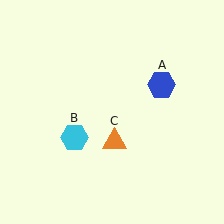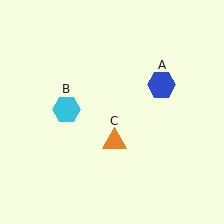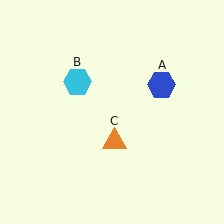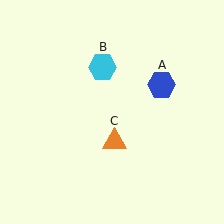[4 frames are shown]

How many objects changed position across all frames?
1 object changed position: cyan hexagon (object B).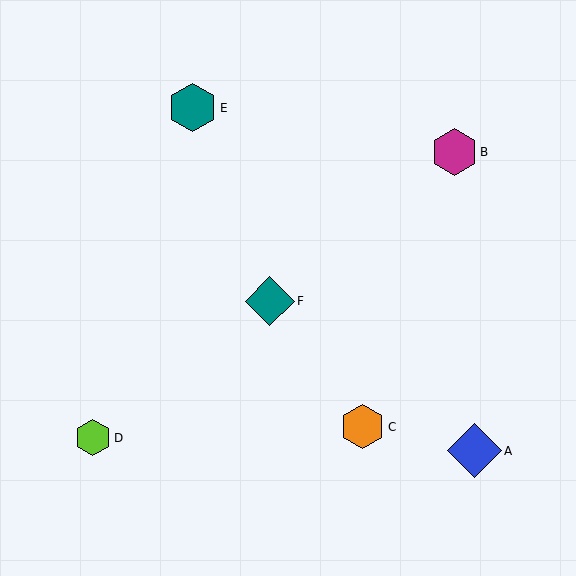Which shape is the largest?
The blue diamond (labeled A) is the largest.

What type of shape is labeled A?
Shape A is a blue diamond.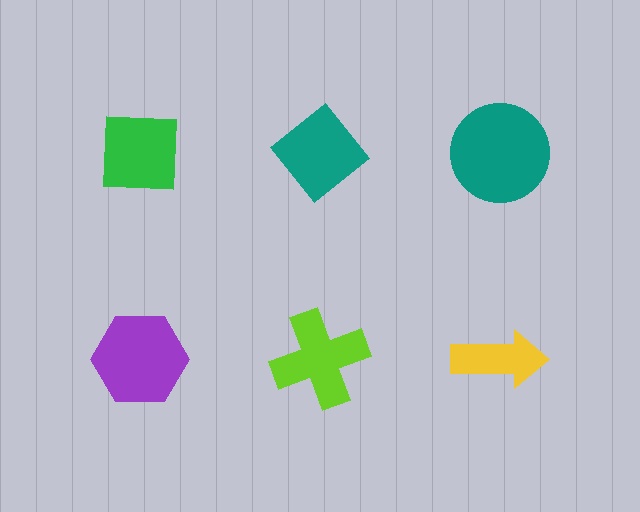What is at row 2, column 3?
A yellow arrow.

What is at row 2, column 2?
A lime cross.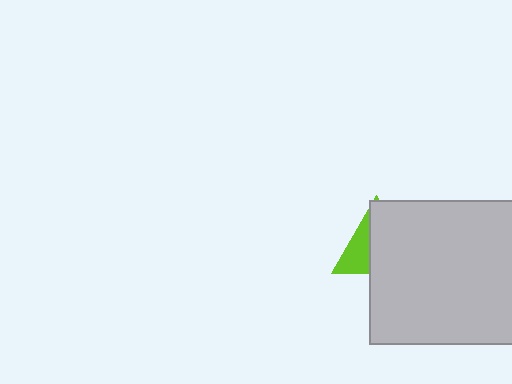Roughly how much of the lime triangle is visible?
A small part of it is visible (roughly 36%).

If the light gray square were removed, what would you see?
You would see the complete lime triangle.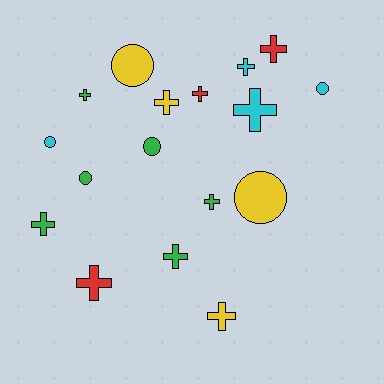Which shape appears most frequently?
Cross, with 11 objects.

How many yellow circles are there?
There are 2 yellow circles.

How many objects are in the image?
There are 17 objects.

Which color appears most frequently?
Green, with 6 objects.